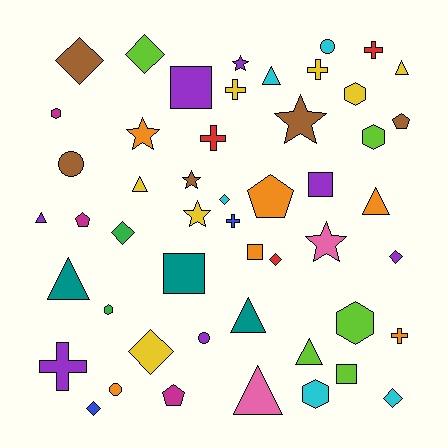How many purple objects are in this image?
There are 7 purple objects.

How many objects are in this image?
There are 50 objects.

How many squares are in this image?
There are 5 squares.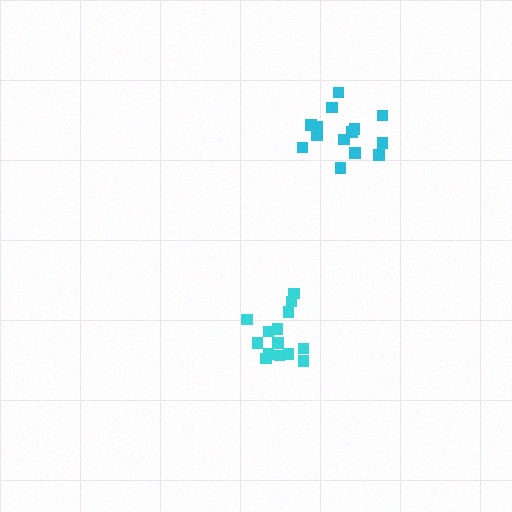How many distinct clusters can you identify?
There are 2 distinct clusters.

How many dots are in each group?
Group 1: 14 dots, Group 2: 14 dots (28 total).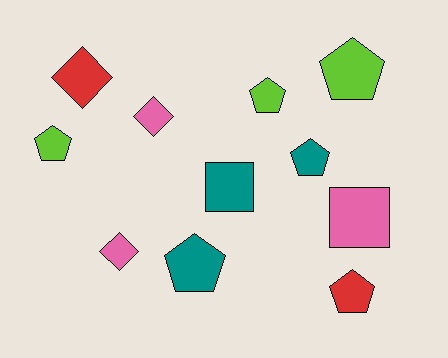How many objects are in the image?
There are 11 objects.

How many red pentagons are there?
There is 1 red pentagon.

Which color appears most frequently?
Pink, with 3 objects.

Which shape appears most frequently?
Pentagon, with 6 objects.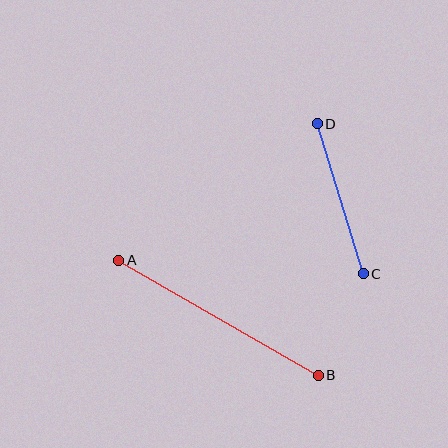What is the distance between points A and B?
The distance is approximately 231 pixels.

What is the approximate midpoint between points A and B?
The midpoint is at approximately (218, 318) pixels.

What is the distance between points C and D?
The distance is approximately 157 pixels.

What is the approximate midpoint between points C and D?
The midpoint is at approximately (340, 199) pixels.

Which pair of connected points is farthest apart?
Points A and B are farthest apart.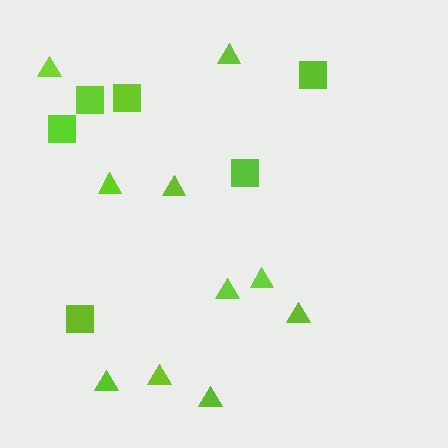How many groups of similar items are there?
There are 2 groups: one group of triangles (10) and one group of squares (6).